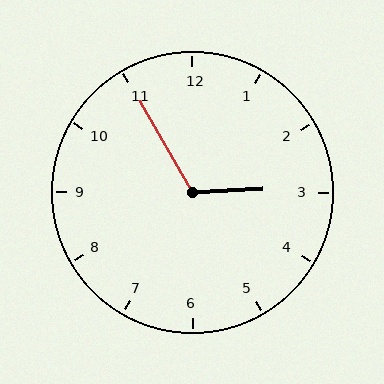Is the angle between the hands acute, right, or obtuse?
It is obtuse.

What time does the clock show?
2:55.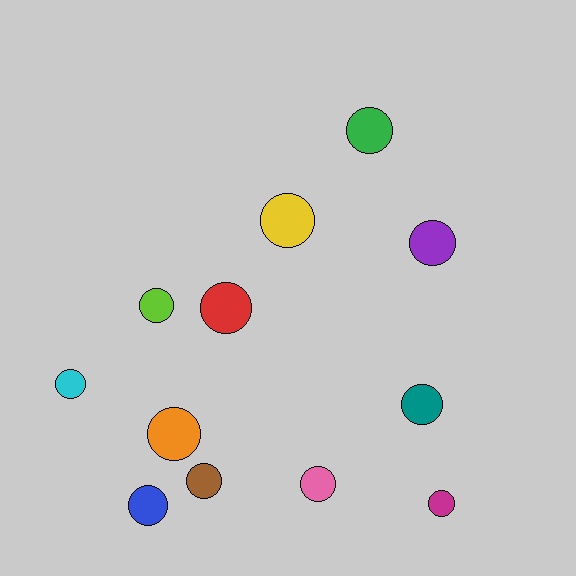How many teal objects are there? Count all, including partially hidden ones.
There is 1 teal object.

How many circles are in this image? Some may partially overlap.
There are 12 circles.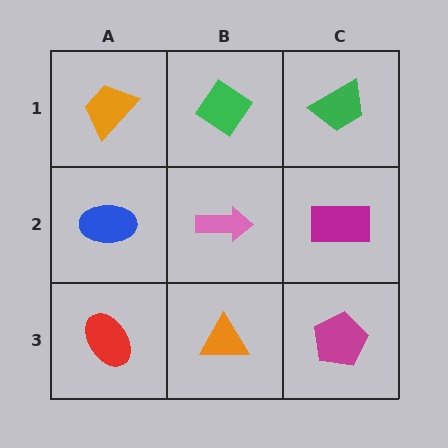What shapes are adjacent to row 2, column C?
A green trapezoid (row 1, column C), a magenta pentagon (row 3, column C), a pink arrow (row 2, column B).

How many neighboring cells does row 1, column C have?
2.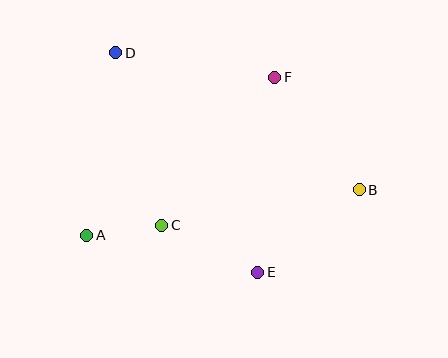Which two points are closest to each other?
Points A and C are closest to each other.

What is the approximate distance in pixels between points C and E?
The distance between C and E is approximately 107 pixels.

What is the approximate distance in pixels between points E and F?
The distance between E and F is approximately 196 pixels.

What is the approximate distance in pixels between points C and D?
The distance between C and D is approximately 178 pixels.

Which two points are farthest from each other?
Points B and D are farthest from each other.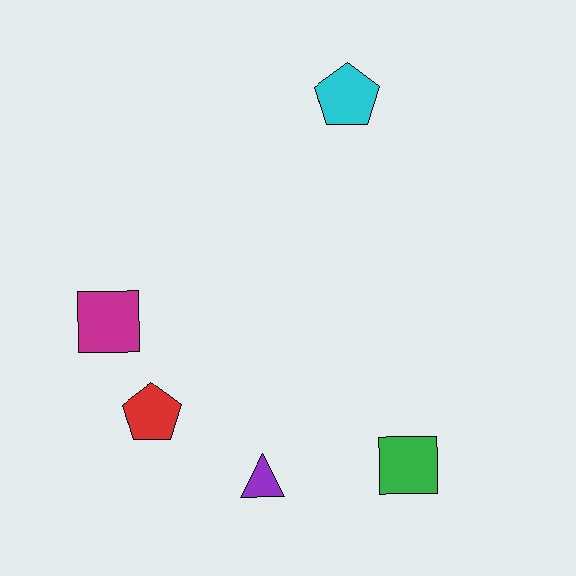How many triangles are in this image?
There is 1 triangle.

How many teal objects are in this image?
There are no teal objects.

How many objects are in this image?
There are 5 objects.